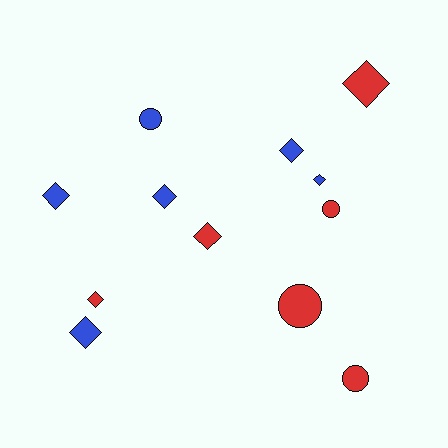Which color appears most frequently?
Blue, with 6 objects.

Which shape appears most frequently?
Diamond, with 8 objects.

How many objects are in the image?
There are 12 objects.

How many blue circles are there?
There is 1 blue circle.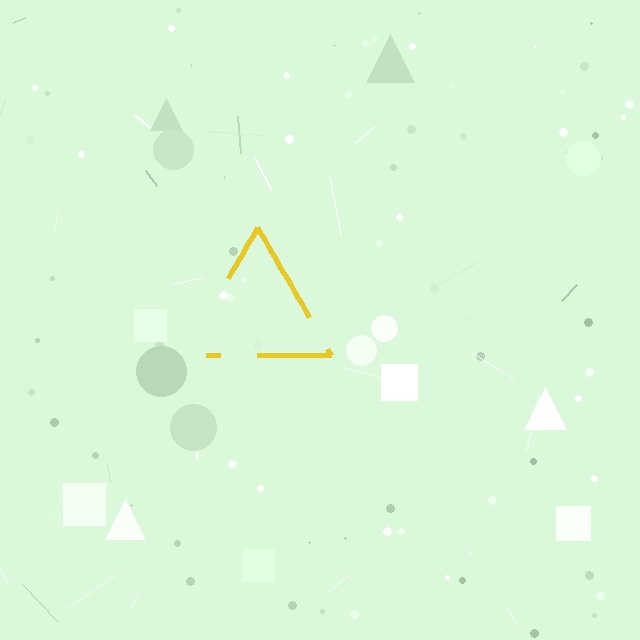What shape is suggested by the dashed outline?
The dashed outline suggests a triangle.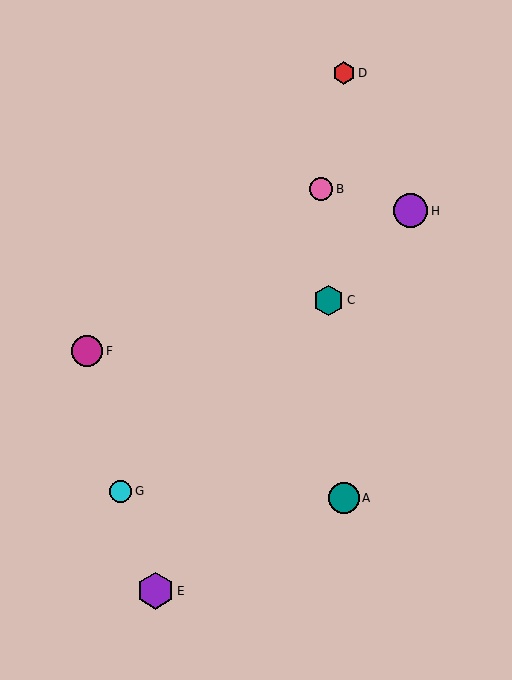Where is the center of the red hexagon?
The center of the red hexagon is at (344, 73).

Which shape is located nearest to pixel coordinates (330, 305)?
The teal hexagon (labeled C) at (329, 300) is nearest to that location.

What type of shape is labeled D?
Shape D is a red hexagon.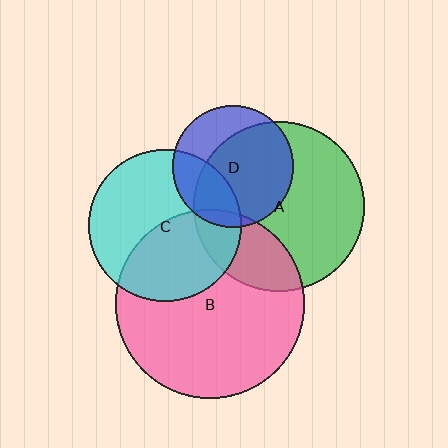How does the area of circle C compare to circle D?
Approximately 1.6 times.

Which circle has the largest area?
Circle B (pink).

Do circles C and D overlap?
Yes.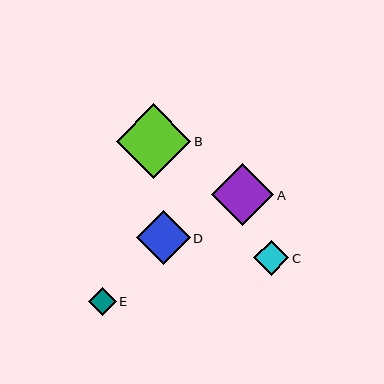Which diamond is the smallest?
Diamond E is the smallest with a size of approximately 28 pixels.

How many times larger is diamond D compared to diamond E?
Diamond D is approximately 1.9 times the size of diamond E.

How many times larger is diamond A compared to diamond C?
Diamond A is approximately 1.8 times the size of diamond C.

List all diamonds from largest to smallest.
From largest to smallest: B, A, D, C, E.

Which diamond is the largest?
Diamond B is the largest with a size of approximately 75 pixels.